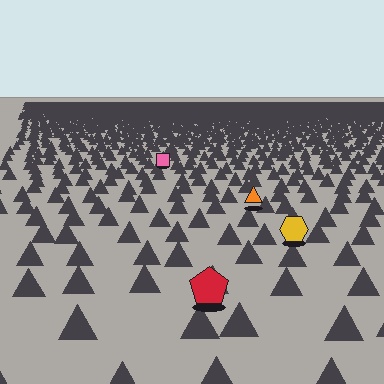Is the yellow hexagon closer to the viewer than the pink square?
Yes. The yellow hexagon is closer — you can tell from the texture gradient: the ground texture is coarser near it.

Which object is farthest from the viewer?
The pink square is farthest from the viewer. It appears smaller and the ground texture around it is denser.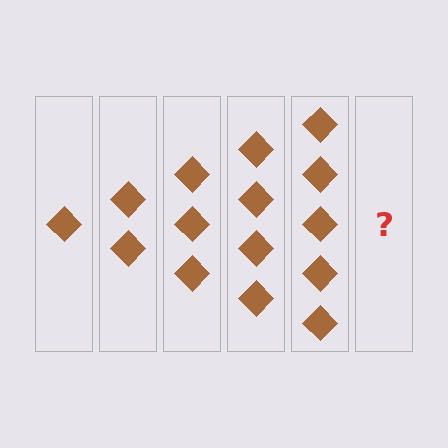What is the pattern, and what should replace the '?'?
The pattern is that each step adds one more diamond. The '?' should be 6 diamonds.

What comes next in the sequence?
The next element should be 6 diamonds.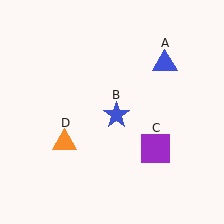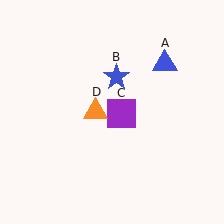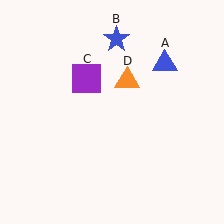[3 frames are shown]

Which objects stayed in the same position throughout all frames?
Blue triangle (object A) remained stationary.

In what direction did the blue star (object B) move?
The blue star (object B) moved up.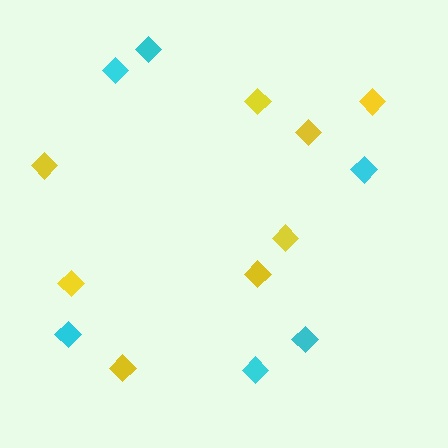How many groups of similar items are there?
There are 2 groups: one group of cyan diamonds (6) and one group of yellow diamonds (8).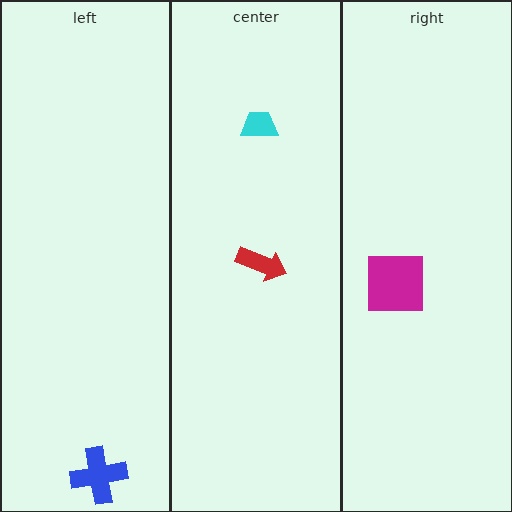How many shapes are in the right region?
1.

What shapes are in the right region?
The magenta square.